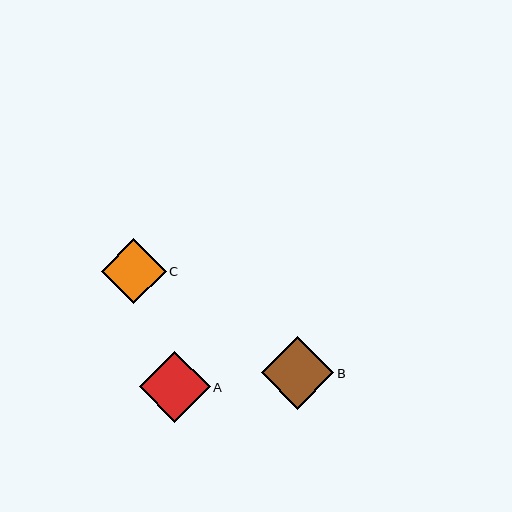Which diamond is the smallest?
Diamond C is the smallest with a size of approximately 64 pixels.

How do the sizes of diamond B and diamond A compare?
Diamond B and diamond A are approximately the same size.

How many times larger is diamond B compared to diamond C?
Diamond B is approximately 1.1 times the size of diamond C.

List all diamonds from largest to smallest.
From largest to smallest: B, A, C.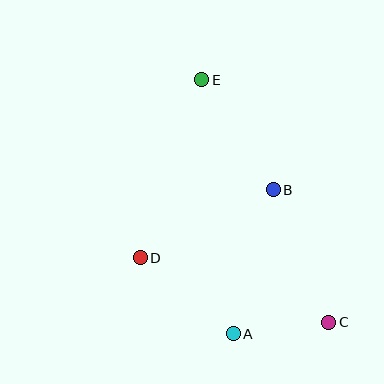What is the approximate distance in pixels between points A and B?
The distance between A and B is approximately 149 pixels.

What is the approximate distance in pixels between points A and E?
The distance between A and E is approximately 256 pixels.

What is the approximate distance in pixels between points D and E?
The distance between D and E is approximately 188 pixels.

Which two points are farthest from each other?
Points C and E are farthest from each other.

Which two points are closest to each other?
Points A and C are closest to each other.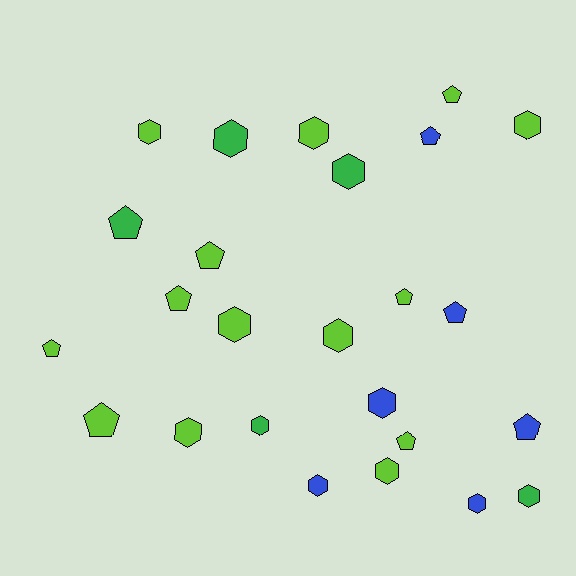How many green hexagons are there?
There are 4 green hexagons.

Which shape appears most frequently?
Hexagon, with 14 objects.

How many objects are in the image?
There are 25 objects.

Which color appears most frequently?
Lime, with 14 objects.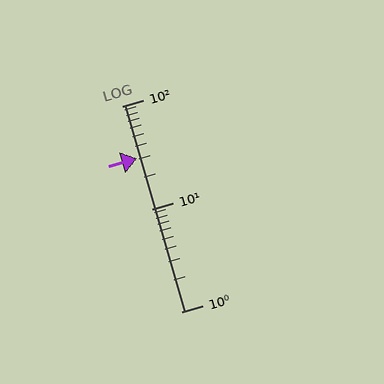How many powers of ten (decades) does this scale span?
The scale spans 2 decades, from 1 to 100.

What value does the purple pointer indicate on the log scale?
The pointer indicates approximately 31.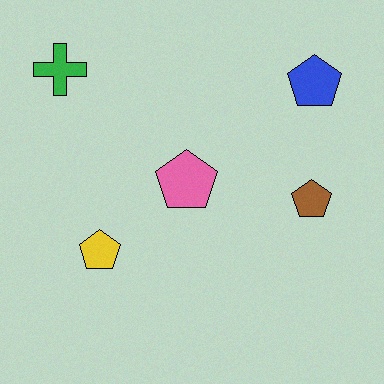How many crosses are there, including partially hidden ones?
There is 1 cross.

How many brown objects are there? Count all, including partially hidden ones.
There is 1 brown object.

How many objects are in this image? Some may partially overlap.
There are 5 objects.